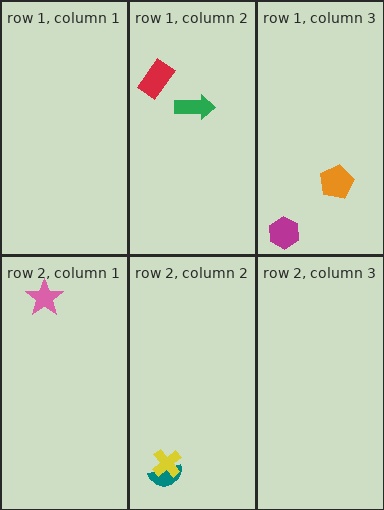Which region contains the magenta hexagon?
The row 1, column 3 region.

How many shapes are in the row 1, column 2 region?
2.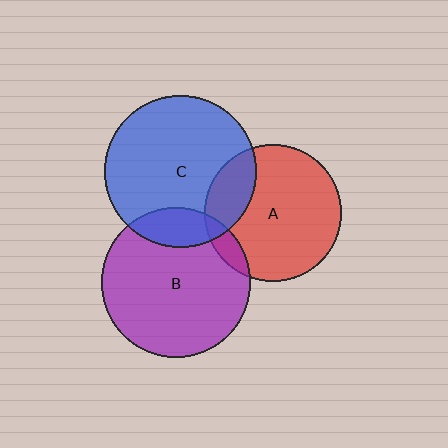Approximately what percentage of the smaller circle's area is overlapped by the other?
Approximately 20%.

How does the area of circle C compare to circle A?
Approximately 1.2 times.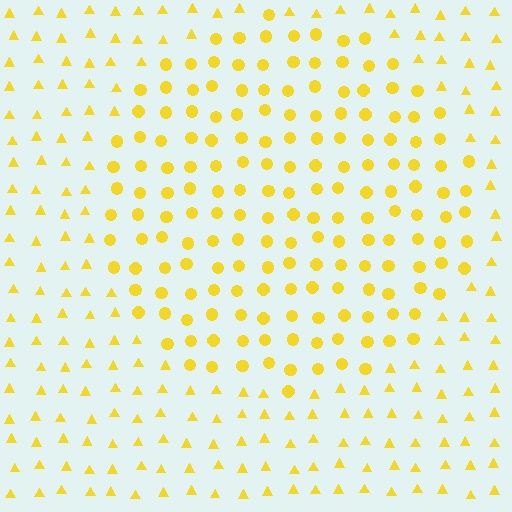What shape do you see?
I see a circle.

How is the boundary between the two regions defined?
The boundary is defined by a change in element shape: circles inside vs. triangles outside. All elements share the same color and spacing.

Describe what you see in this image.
The image is filled with small yellow elements arranged in a uniform grid. A circle-shaped region contains circles, while the surrounding area contains triangles. The boundary is defined purely by the change in element shape.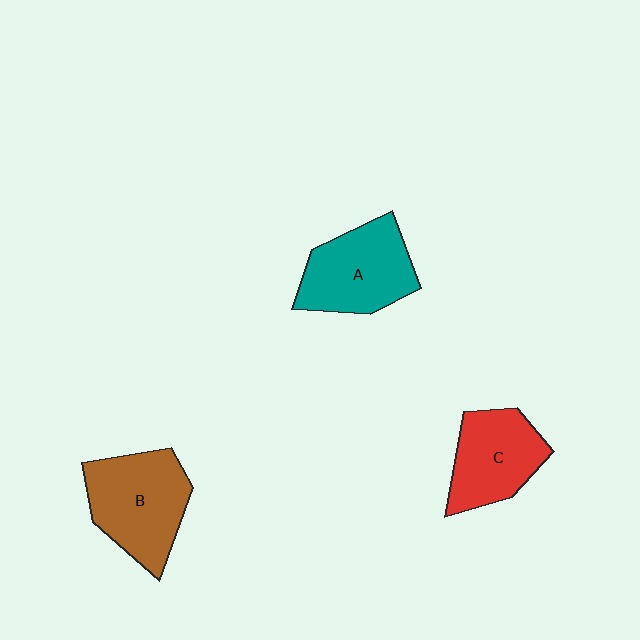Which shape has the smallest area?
Shape C (red).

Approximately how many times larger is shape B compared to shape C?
Approximately 1.2 times.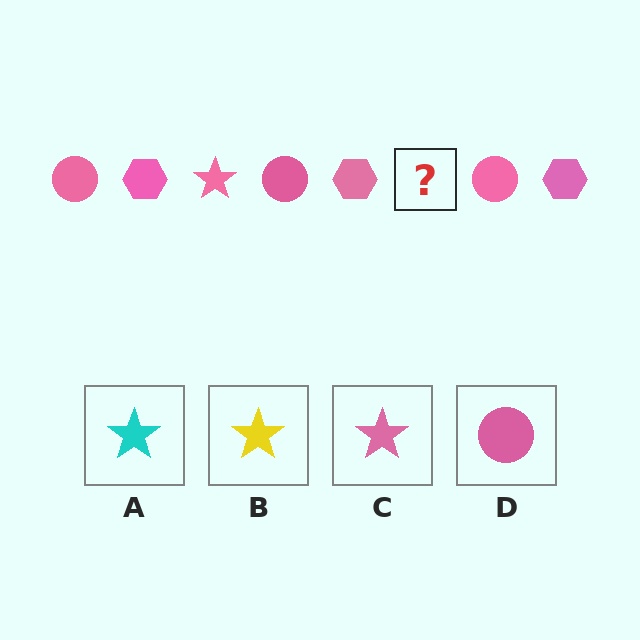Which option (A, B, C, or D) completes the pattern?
C.